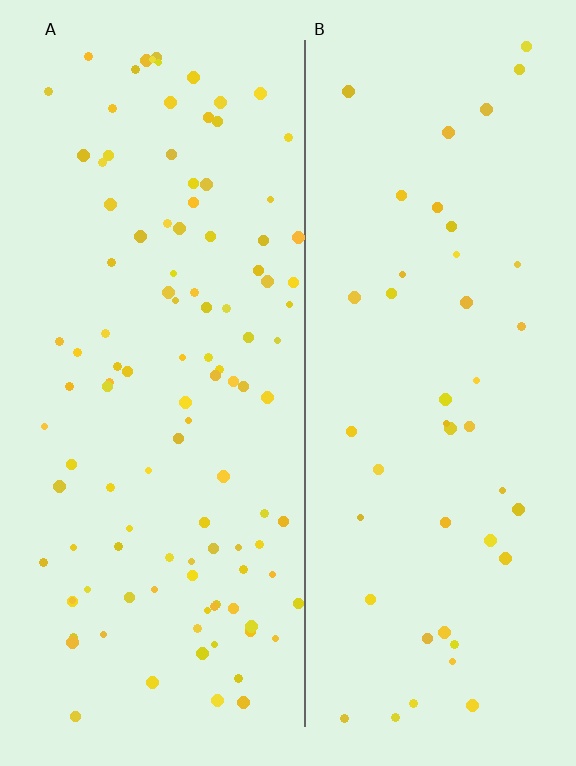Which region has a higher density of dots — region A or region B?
A (the left).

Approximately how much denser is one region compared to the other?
Approximately 2.5× — region A over region B.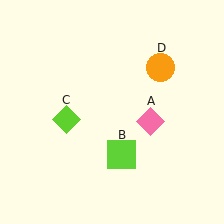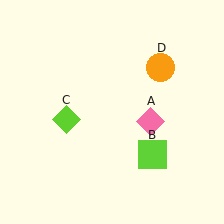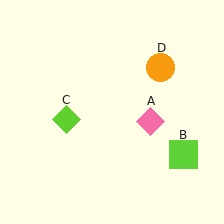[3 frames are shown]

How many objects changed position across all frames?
1 object changed position: lime square (object B).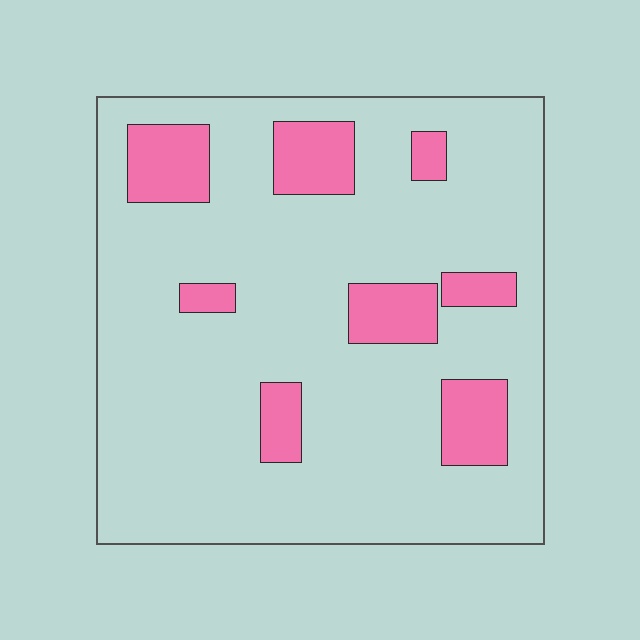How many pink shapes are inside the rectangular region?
8.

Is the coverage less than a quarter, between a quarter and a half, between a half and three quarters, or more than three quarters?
Less than a quarter.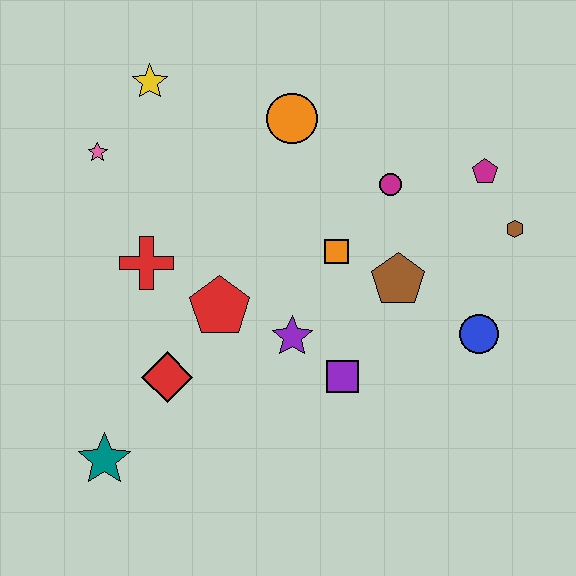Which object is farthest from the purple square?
The yellow star is farthest from the purple square.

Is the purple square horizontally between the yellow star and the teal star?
No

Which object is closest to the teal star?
The red diamond is closest to the teal star.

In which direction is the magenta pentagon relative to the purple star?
The magenta pentagon is to the right of the purple star.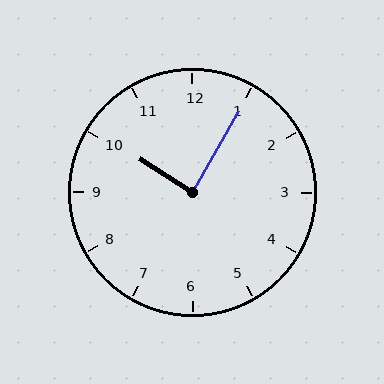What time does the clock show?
10:05.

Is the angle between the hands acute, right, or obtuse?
It is right.